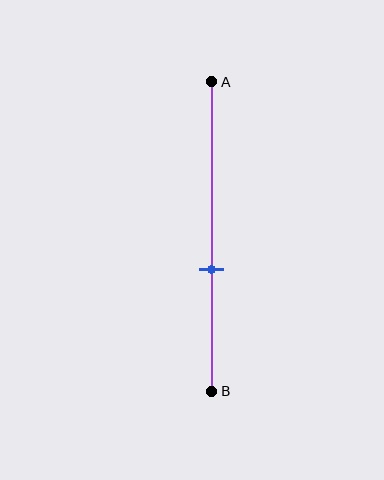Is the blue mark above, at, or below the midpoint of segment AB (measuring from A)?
The blue mark is below the midpoint of segment AB.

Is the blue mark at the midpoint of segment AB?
No, the mark is at about 60% from A, not at the 50% midpoint.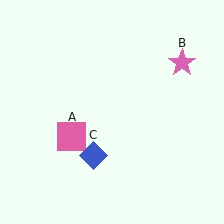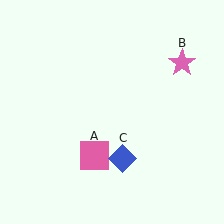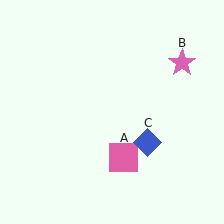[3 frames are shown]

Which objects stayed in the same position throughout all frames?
Pink star (object B) remained stationary.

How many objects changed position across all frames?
2 objects changed position: pink square (object A), blue diamond (object C).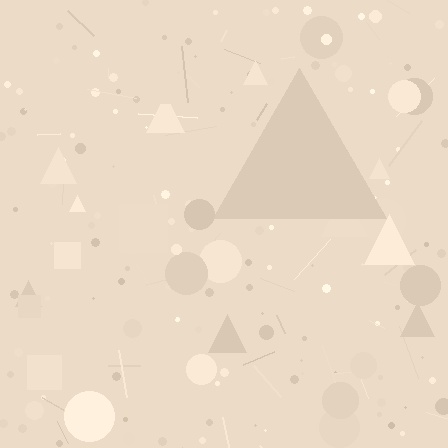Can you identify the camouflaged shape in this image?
The camouflaged shape is a triangle.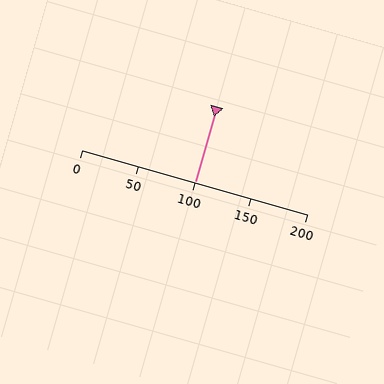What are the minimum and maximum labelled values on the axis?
The axis runs from 0 to 200.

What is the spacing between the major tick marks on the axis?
The major ticks are spaced 50 apart.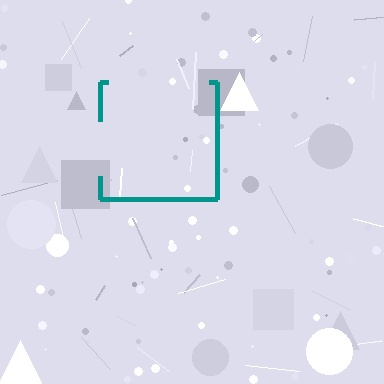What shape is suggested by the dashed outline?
The dashed outline suggests a square.